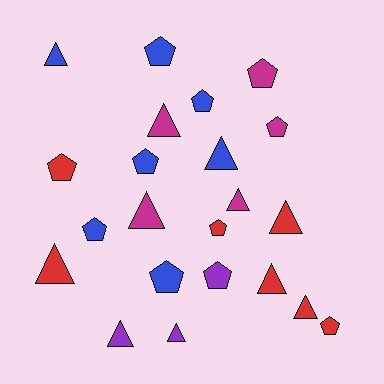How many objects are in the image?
There are 22 objects.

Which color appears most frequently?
Blue, with 7 objects.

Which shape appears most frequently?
Pentagon, with 11 objects.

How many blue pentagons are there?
There are 5 blue pentagons.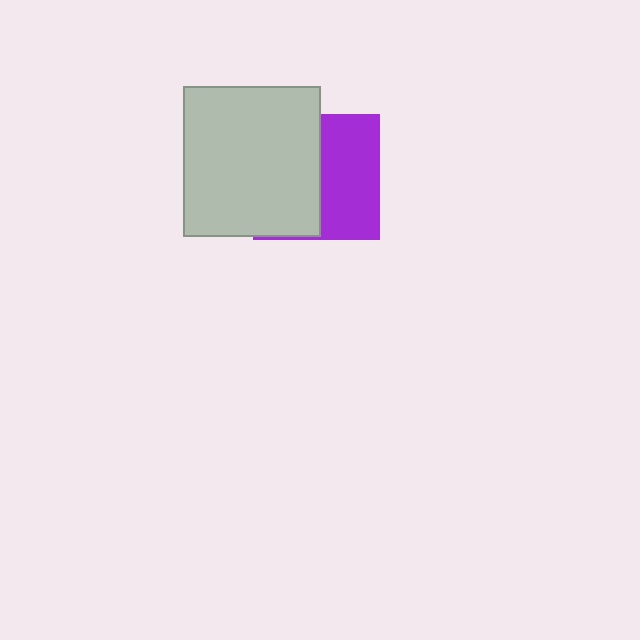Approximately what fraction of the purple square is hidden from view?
Roughly 53% of the purple square is hidden behind the light gray rectangle.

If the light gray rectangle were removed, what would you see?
You would see the complete purple square.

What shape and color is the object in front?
The object in front is a light gray rectangle.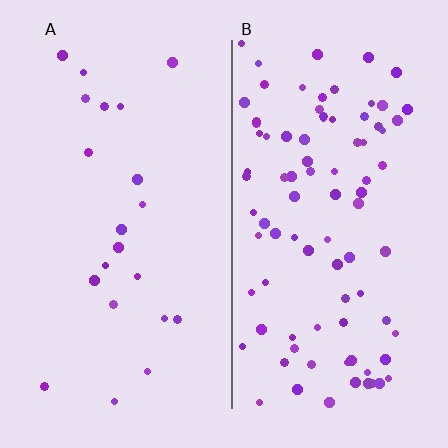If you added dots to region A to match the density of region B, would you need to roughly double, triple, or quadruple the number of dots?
Approximately quadruple.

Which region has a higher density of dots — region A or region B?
B (the right).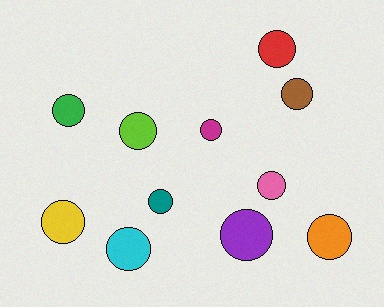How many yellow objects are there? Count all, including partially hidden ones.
There is 1 yellow object.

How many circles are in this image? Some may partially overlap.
There are 11 circles.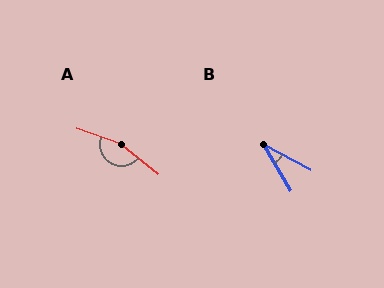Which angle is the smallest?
B, at approximately 31 degrees.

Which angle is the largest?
A, at approximately 159 degrees.